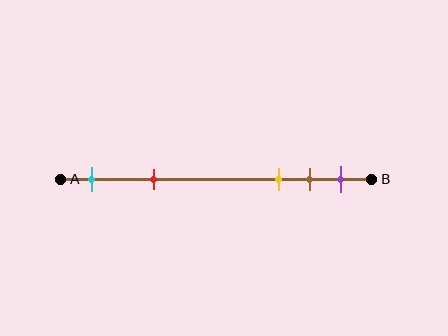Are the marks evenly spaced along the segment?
No, the marks are not evenly spaced.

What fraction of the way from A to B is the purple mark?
The purple mark is approximately 90% (0.9) of the way from A to B.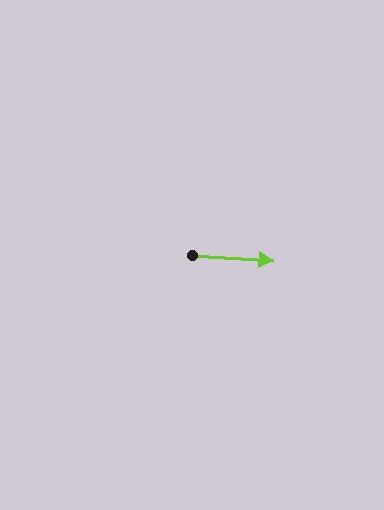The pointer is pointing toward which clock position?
Roughly 3 o'clock.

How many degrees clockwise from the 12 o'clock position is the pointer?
Approximately 94 degrees.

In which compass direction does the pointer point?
East.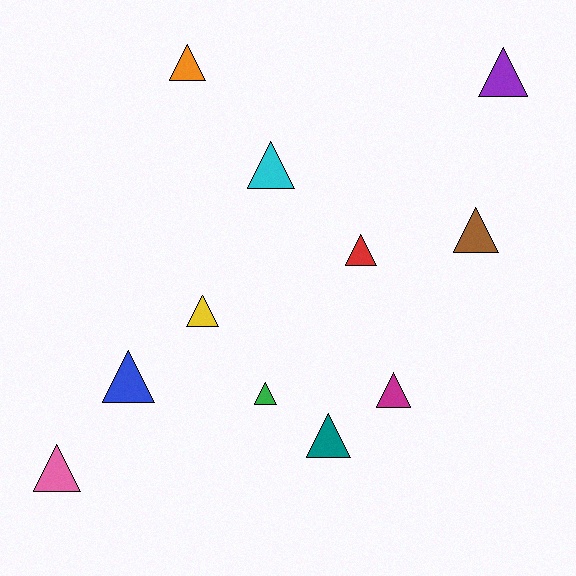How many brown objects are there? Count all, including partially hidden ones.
There is 1 brown object.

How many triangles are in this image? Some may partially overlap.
There are 11 triangles.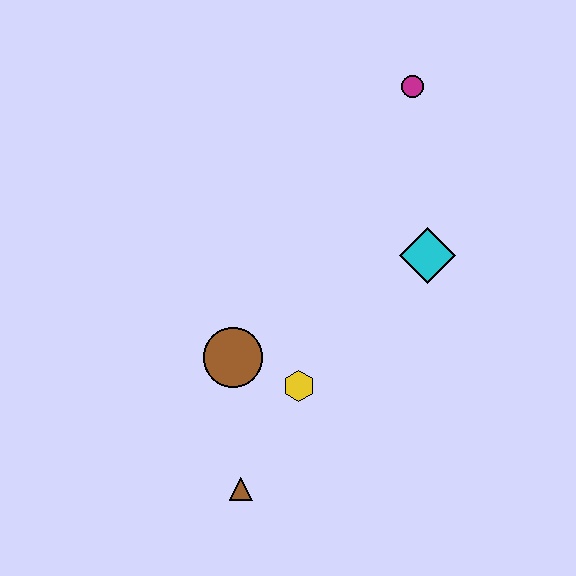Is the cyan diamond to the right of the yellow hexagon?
Yes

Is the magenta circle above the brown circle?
Yes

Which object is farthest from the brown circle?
The magenta circle is farthest from the brown circle.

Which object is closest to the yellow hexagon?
The brown circle is closest to the yellow hexagon.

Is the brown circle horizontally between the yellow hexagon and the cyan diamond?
No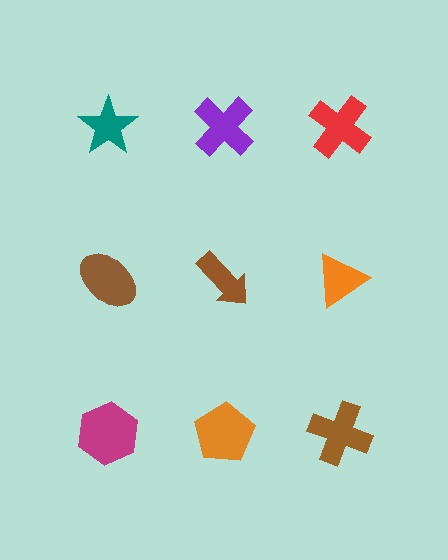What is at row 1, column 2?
A purple cross.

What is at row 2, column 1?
A brown ellipse.